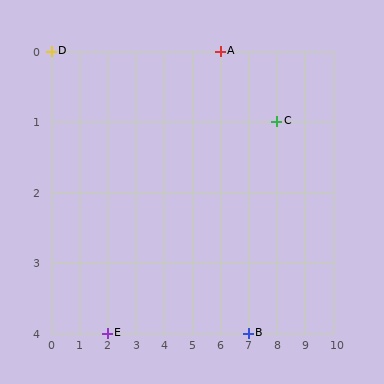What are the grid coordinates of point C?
Point C is at grid coordinates (8, 1).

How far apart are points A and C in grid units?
Points A and C are 2 columns and 1 row apart (about 2.2 grid units diagonally).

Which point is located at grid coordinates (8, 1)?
Point C is at (8, 1).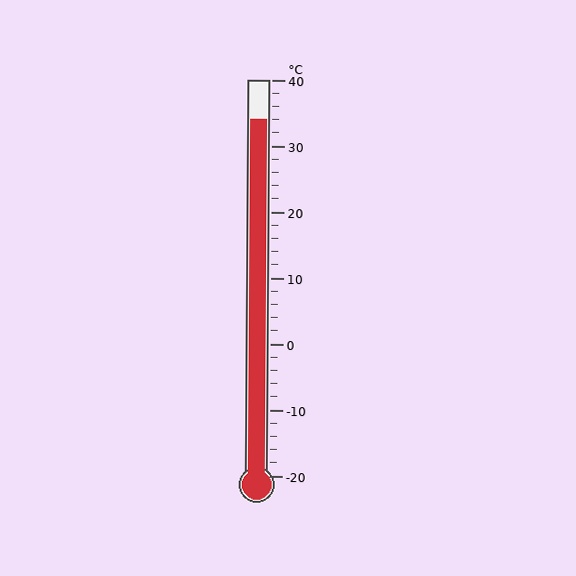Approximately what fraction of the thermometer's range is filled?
The thermometer is filled to approximately 90% of its range.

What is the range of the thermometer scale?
The thermometer scale ranges from -20°C to 40°C.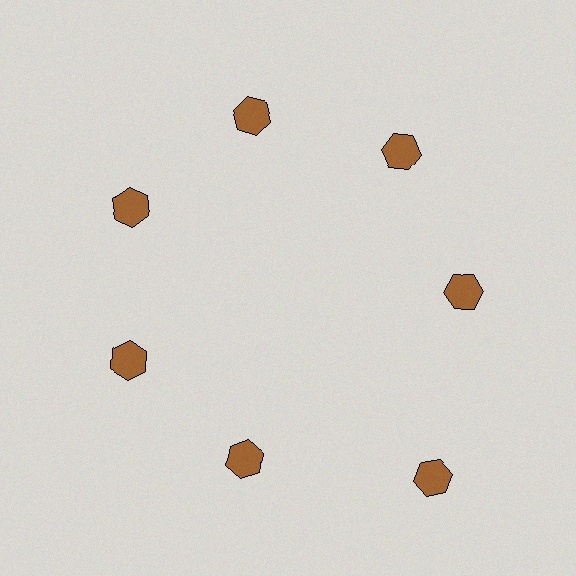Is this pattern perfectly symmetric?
No. The 7 brown hexagons are arranged in a ring, but one element near the 5 o'clock position is pushed outward from the center, breaking the 7-fold rotational symmetry.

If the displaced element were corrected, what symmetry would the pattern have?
It would have 7-fold rotational symmetry — the pattern would map onto itself every 51 degrees.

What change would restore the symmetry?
The symmetry would be restored by moving it inward, back onto the ring so that all 7 hexagons sit at equal angles and equal distance from the center.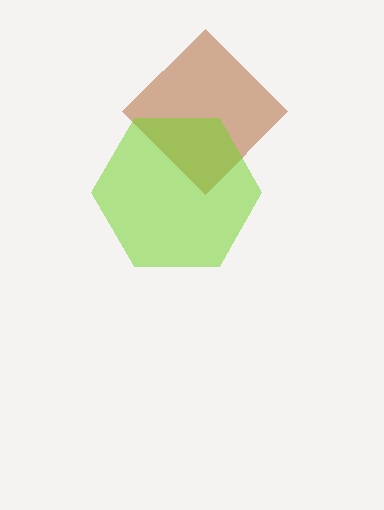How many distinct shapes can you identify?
There are 2 distinct shapes: a brown diamond, a lime hexagon.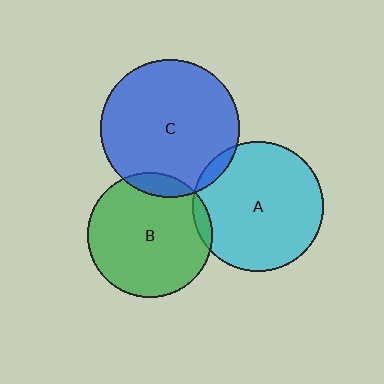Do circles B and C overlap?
Yes.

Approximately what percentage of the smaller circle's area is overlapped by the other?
Approximately 10%.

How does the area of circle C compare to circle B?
Approximately 1.2 times.